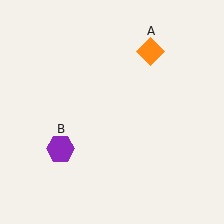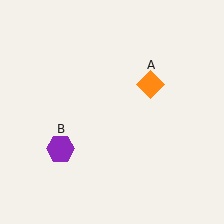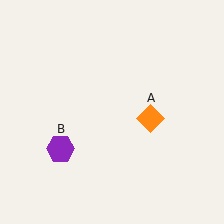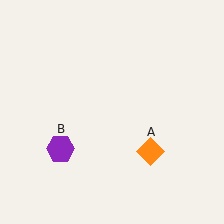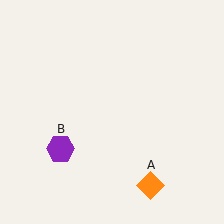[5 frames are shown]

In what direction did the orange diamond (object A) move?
The orange diamond (object A) moved down.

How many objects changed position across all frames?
1 object changed position: orange diamond (object A).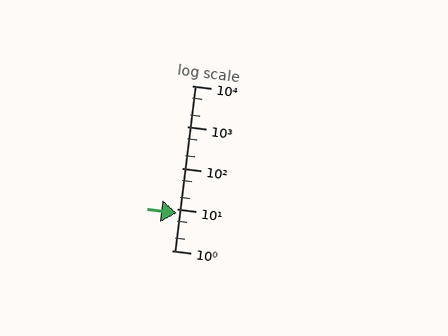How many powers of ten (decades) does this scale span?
The scale spans 4 decades, from 1 to 10000.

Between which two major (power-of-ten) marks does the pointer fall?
The pointer is between 1 and 10.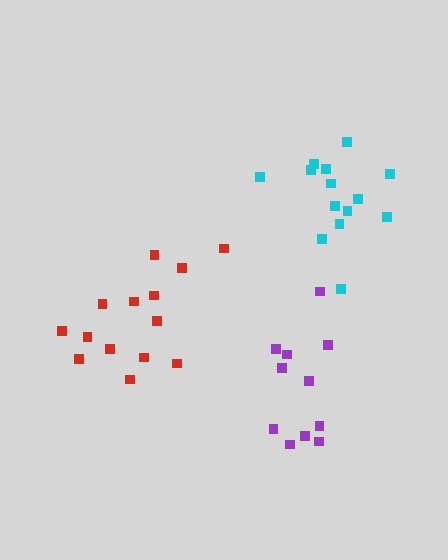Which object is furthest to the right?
The cyan cluster is rightmost.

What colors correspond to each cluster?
The clusters are colored: purple, red, cyan.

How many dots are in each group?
Group 1: 11 dots, Group 2: 14 dots, Group 3: 14 dots (39 total).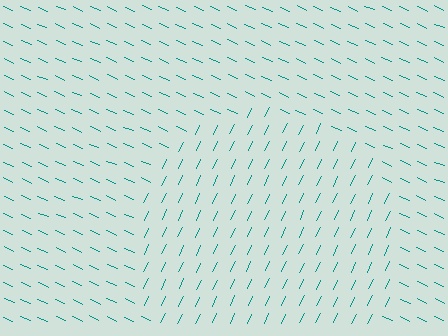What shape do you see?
I see a circle.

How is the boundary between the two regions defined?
The boundary is defined purely by a change in line orientation (approximately 89 degrees difference). All lines are the same color and thickness.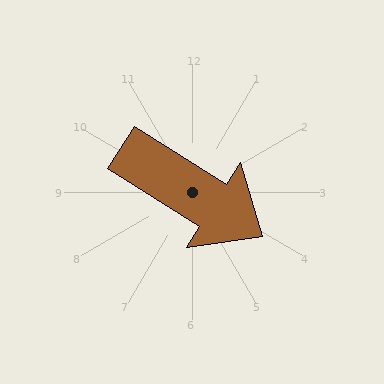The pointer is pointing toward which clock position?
Roughly 4 o'clock.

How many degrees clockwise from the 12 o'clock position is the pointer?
Approximately 122 degrees.